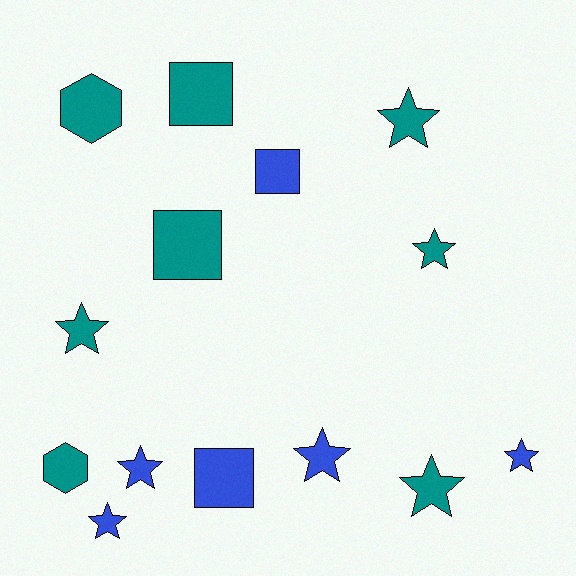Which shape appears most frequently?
Star, with 8 objects.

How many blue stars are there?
There are 4 blue stars.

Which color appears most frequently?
Teal, with 8 objects.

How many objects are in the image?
There are 14 objects.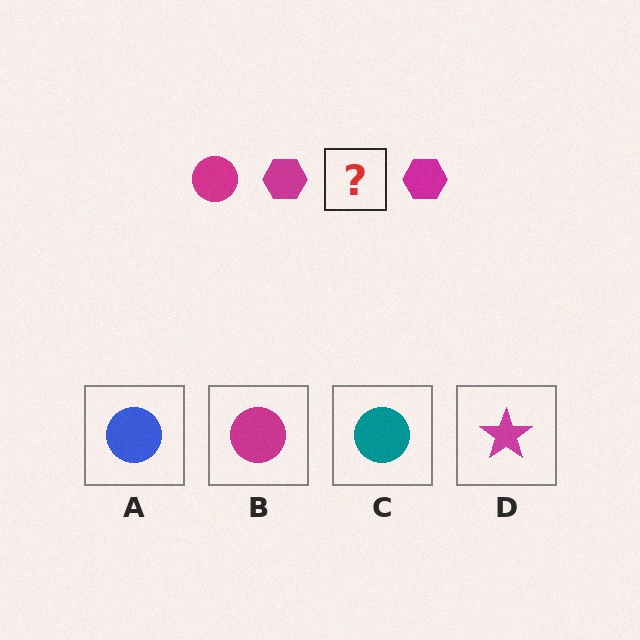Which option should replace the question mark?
Option B.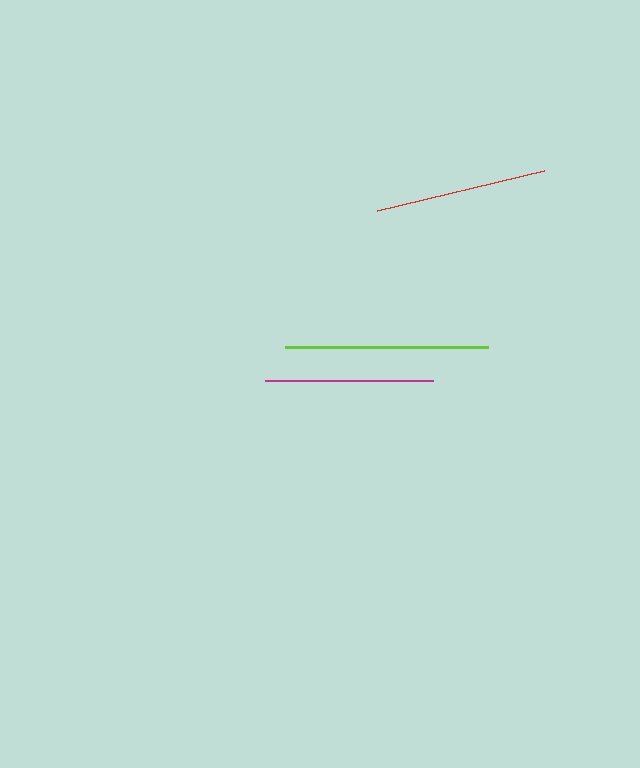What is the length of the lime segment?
The lime segment is approximately 203 pixels long.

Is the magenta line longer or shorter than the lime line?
The lime line is longer than the magenta line.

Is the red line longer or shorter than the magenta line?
The red line is longer than the magenta line.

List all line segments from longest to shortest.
From longest to shortest: lime, red, magenta.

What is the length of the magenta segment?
The magenta segment is approximately 168 pixels long.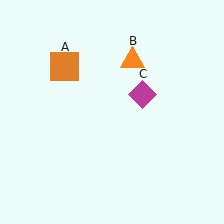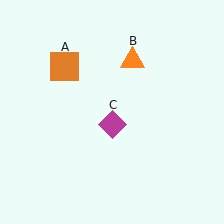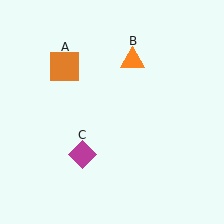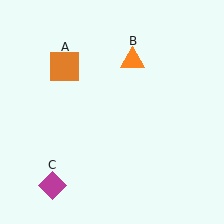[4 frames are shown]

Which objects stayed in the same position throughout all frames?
Orange square (object A) and orange triangle (object B) remained stationary.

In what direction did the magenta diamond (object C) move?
The magenta diamond (object C) moved down and to the left.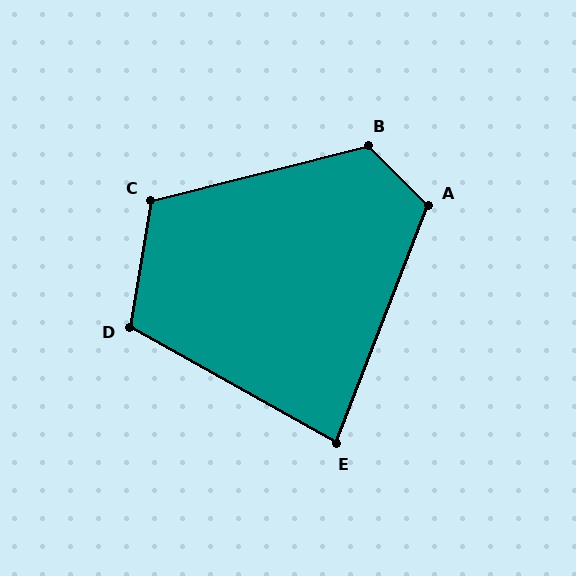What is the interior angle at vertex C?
Approximately 113 degrees (obtuse).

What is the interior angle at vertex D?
Approximately 110 degrees (obtuse).